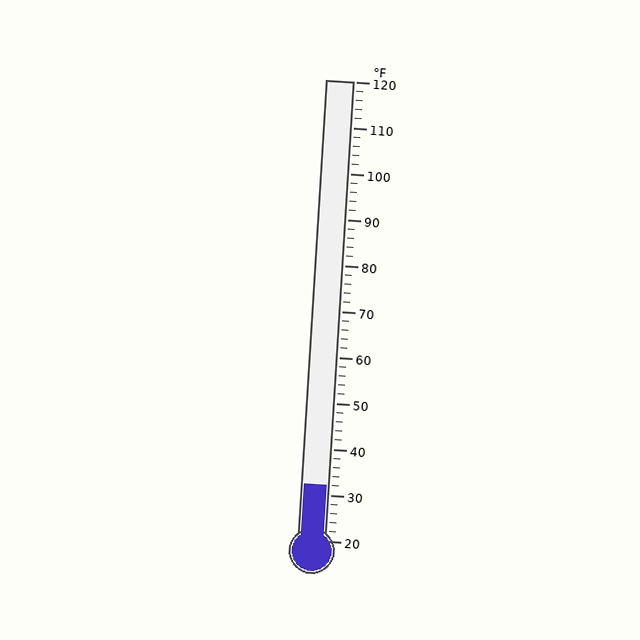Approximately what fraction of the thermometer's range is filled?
The thermometer is filled to approximately 10% of its range.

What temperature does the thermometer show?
The thermometer shows approximately 32°F.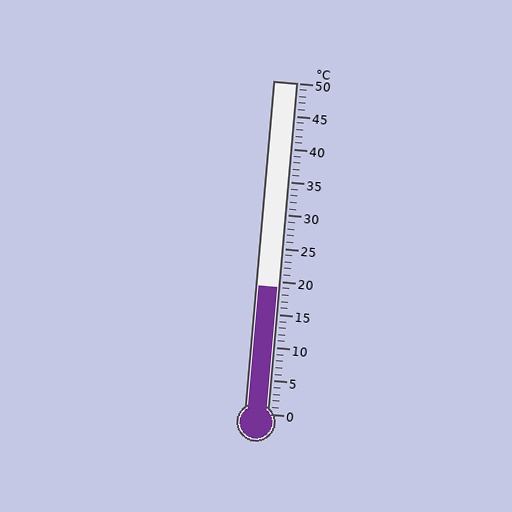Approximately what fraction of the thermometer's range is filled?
The thermometer is filled to approximately 40% of its range.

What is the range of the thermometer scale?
The thermometer scale ranges from 0°C to 50°C.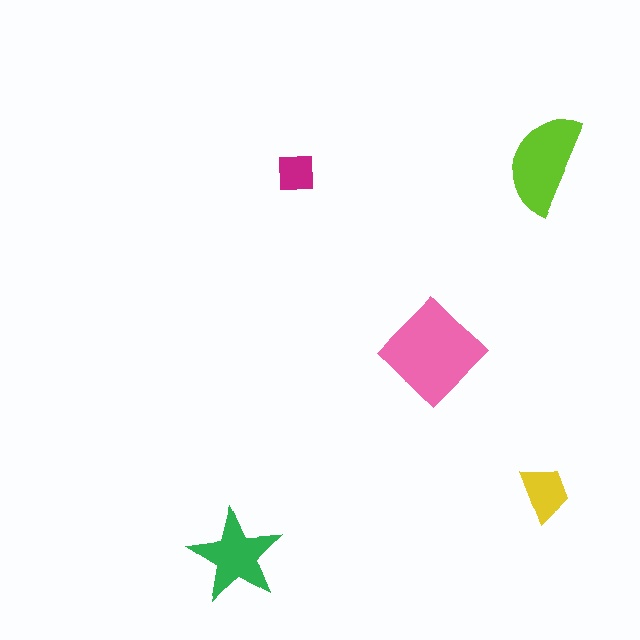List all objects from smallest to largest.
The magenta square, the yellow trapezoid, the green star, the lime semicircle, the pink diamond.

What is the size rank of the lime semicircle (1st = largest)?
2nd.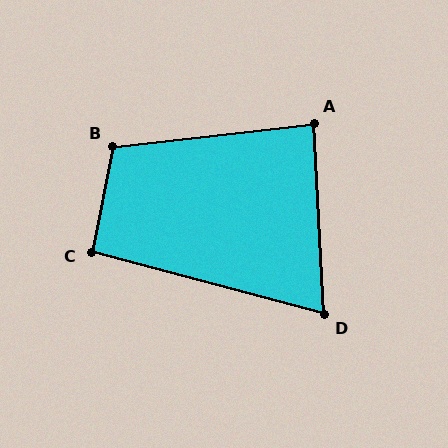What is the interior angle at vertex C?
Approximately 94 degrees (approximately right).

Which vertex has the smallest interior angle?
D, at approximately 72 degrees.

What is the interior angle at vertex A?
Approximately 86 degrees (approximately right).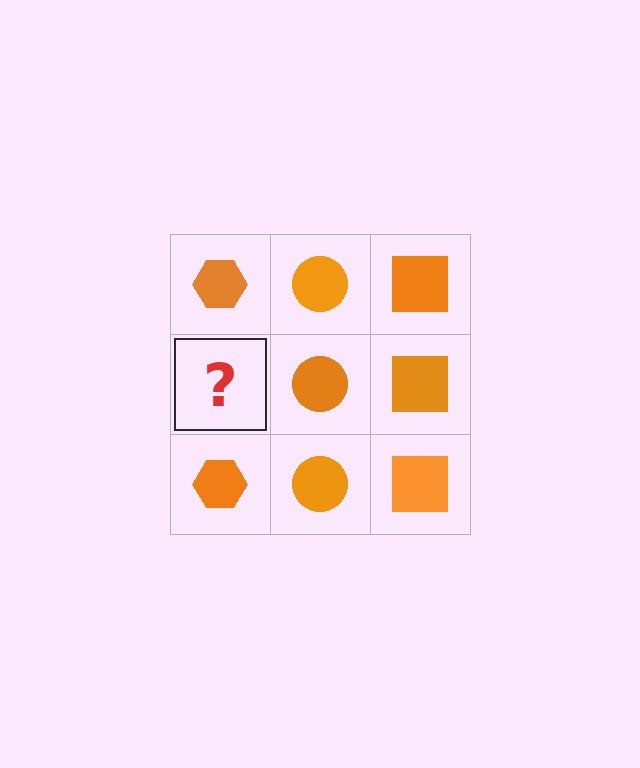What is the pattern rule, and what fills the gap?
The rule is that each column has a consistent shape. The gap should be filled with an orange hexagon.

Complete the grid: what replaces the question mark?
The question mark should be replaced with an orange hexagon.